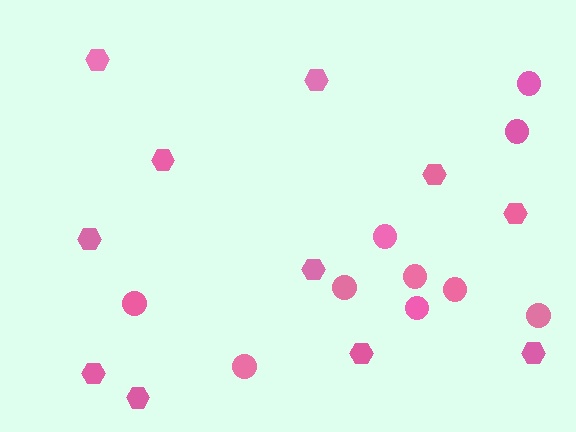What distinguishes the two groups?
There are 2 groups: one group of hexagons (11) and one group of circles (10).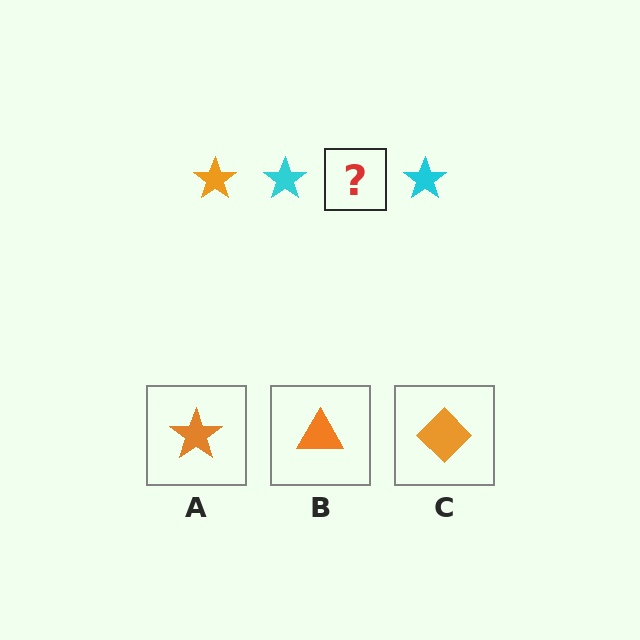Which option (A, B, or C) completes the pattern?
A.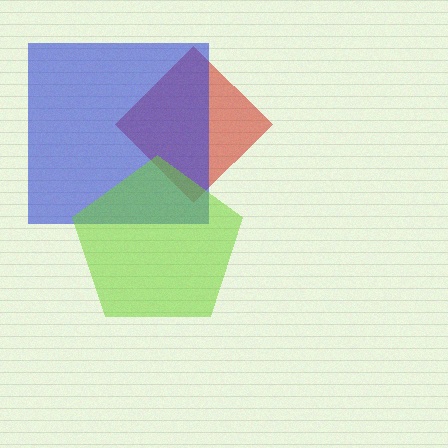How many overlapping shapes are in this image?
There are 3 overlapping shapes in the image.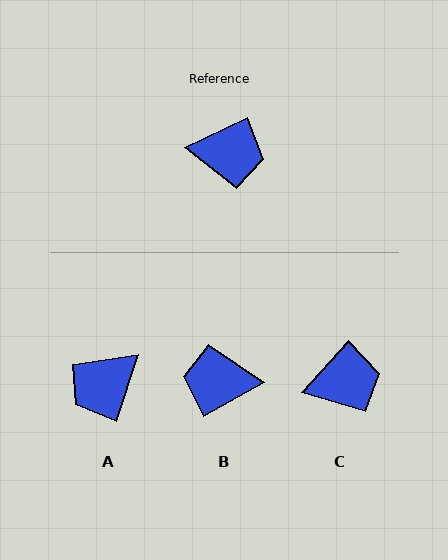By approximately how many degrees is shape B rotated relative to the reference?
Approximately 176 degrees clockwise.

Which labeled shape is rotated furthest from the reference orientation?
B, about 176 degrees away.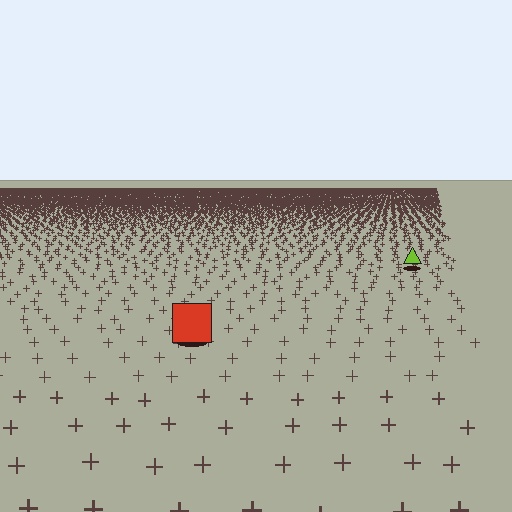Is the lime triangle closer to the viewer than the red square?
No. The red square is closer — you can tell from the texture gradient: the ground texture is coarser near it.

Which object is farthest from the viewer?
The lime triangle is farthest from the viewer. It appears smaller and the ground texture around it is denser.